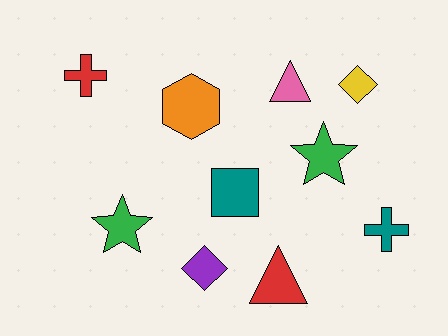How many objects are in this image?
There are 10 objects.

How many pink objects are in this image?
There is 1 pink object.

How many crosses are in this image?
There are 2 crosses.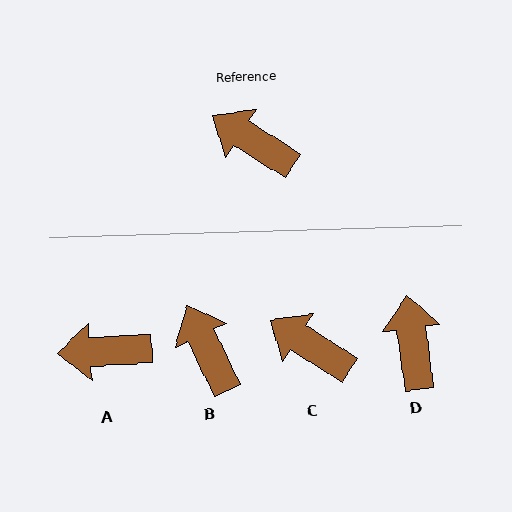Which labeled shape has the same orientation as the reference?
C.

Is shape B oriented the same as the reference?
No, it is off by about 32 degrees.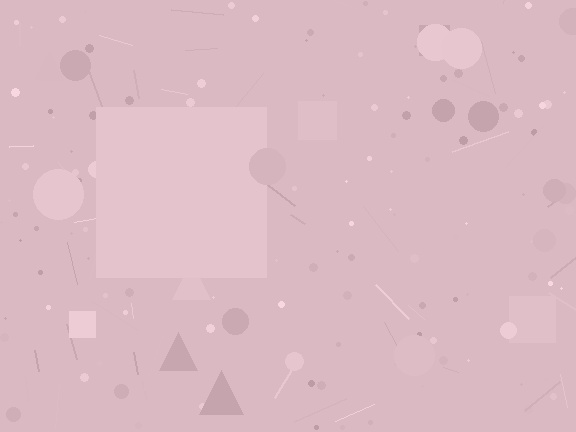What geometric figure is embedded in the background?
A square is embedded in the background.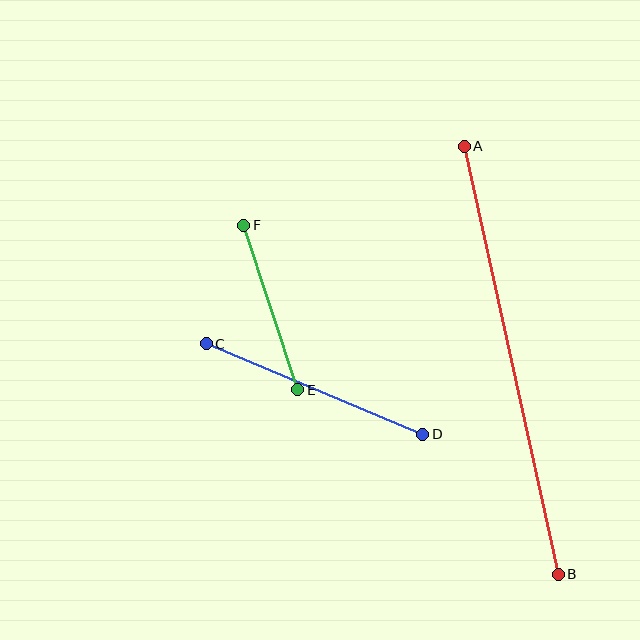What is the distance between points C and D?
The distance is approximately 234 pixels.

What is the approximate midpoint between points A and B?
The midpoint is at approximately (511, 360) pixels.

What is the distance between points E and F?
The distance is approximately 173 pixels.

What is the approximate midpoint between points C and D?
The midpoint is at approximately (315, 389) pixels.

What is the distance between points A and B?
The distance is approximately 438 pixels.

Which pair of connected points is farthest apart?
Points A and B are farthest apart.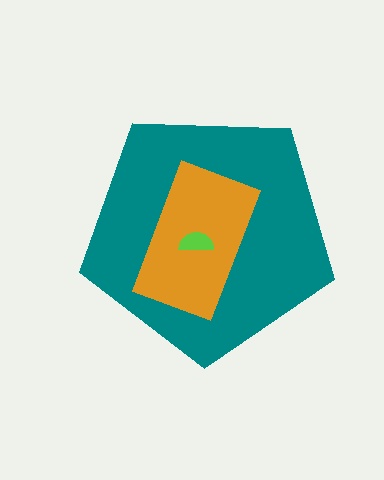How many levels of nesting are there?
3.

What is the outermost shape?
The teal pentagon.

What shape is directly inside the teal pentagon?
The orange rectangle.